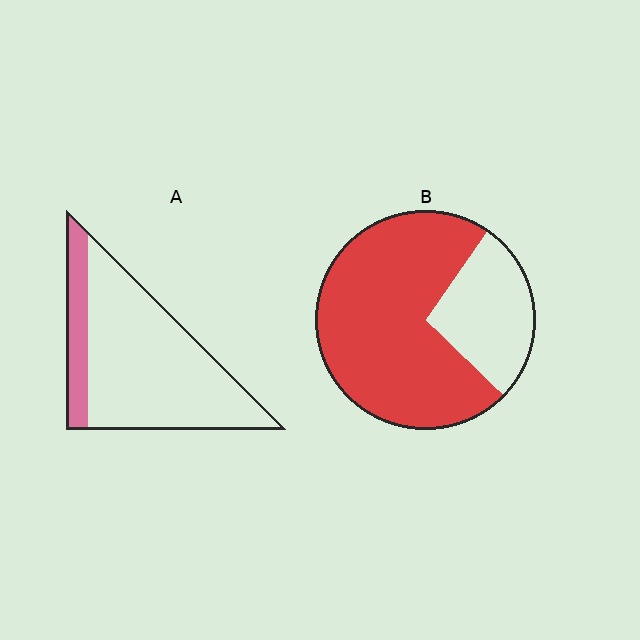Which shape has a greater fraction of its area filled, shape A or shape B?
Shape B.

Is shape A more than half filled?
No.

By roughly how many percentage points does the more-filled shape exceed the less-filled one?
By roughly 55 percentage points (B over A).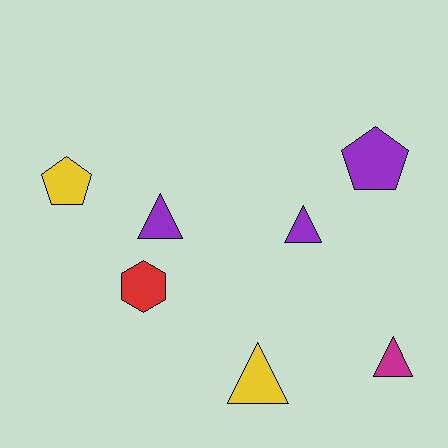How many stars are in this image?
There are no stars.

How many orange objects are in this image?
There are no orange objects.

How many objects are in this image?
There are 7 objects.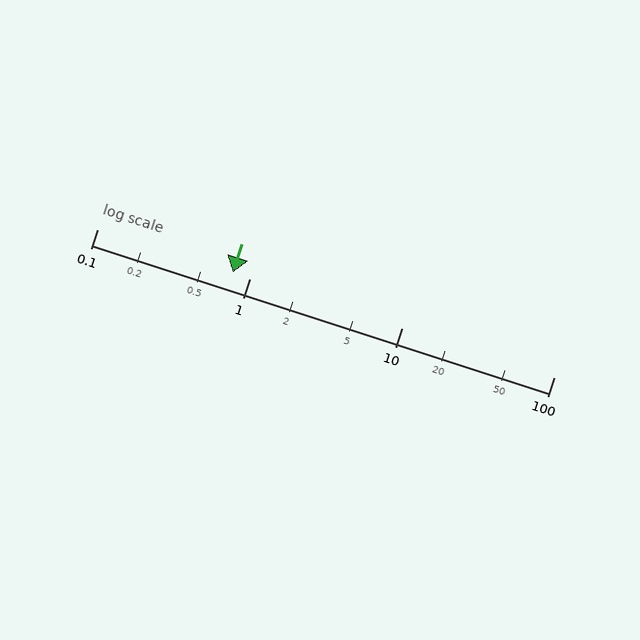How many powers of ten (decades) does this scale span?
The scale spans 3 decades, from 0.1 to 100.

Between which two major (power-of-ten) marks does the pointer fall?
The pointer is between 0.1 and 1.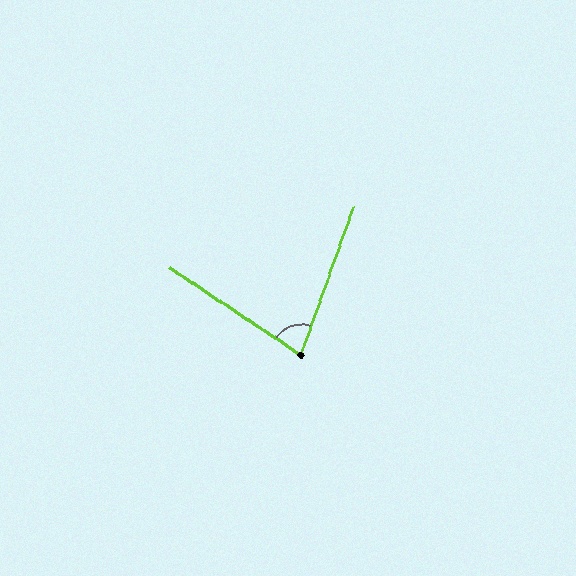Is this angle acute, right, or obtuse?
It is acute.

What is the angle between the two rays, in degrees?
Approximately 76 degrees.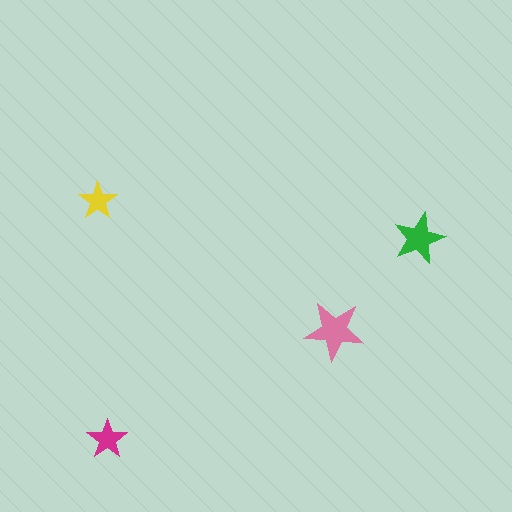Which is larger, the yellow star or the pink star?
The pink one.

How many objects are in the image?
There are 4 objects in the image.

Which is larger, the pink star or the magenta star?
The pink one.